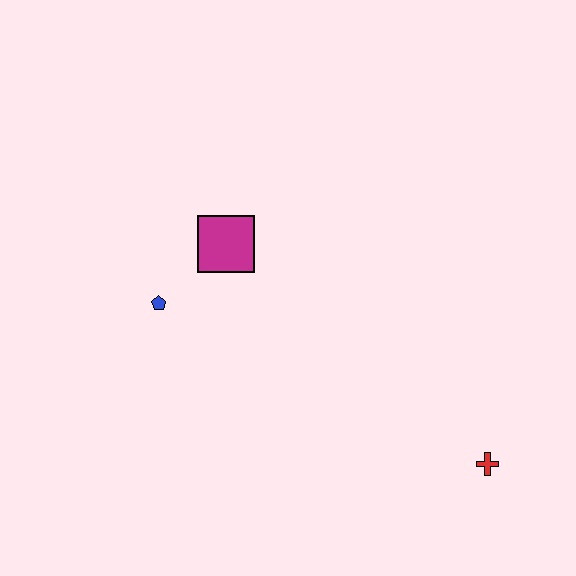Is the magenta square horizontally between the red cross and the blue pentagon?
Yes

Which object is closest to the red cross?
The magenta square is closest to the red cross.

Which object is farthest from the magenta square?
The red cross is farthest from the magenta square.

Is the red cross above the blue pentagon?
No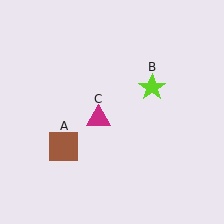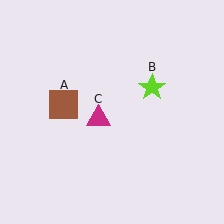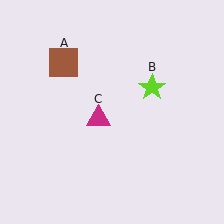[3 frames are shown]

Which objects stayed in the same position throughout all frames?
Lime star (object B) and magenta triangle (object C) remained stationary.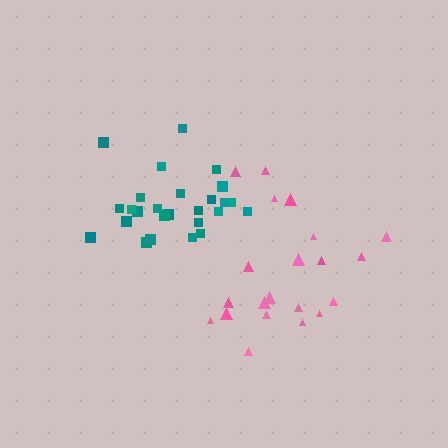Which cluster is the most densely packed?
Teal.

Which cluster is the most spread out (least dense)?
Pink.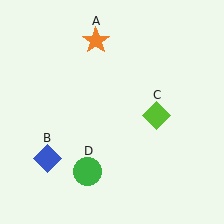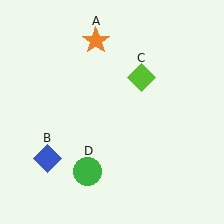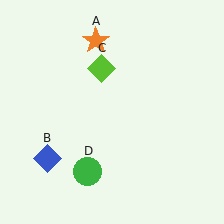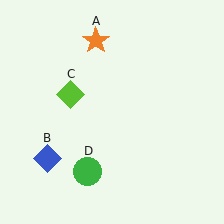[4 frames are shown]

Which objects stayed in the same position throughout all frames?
Orange star (object A) and blue diamond (object B) and green circle (object D) remained stationary.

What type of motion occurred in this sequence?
The lime diamond (object C) rotated counterclockwise around the center of the scene.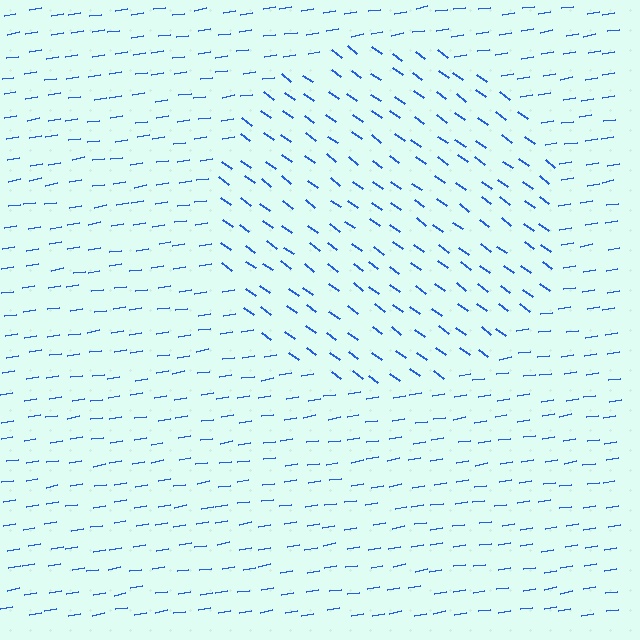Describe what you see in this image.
The image is filled with small blue line segments. A circle region in the image has lines oriented differently from the surrounding lines, creating a visible texture boundary.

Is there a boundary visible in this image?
Yes, there is a texture boundary formed by a change in line orientation.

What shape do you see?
I see a circle.